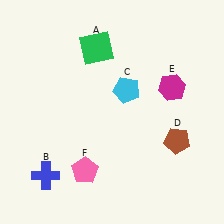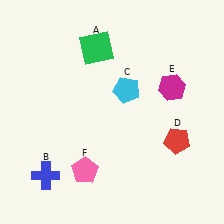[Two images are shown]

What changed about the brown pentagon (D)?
In Image 1, D is brown. In Image 2, it changed to red.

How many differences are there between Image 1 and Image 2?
There is 1 difference between the two images.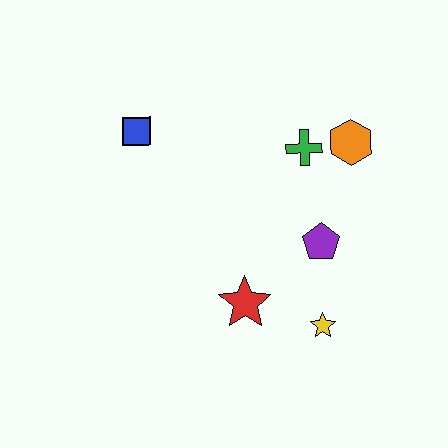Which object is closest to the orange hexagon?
The green cross is closest to the orange hexagon.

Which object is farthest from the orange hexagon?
The blue square is farthest from the orange hexagon.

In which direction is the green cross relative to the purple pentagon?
The green cross is above the purple pentagon.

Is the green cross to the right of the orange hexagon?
No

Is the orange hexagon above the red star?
Yes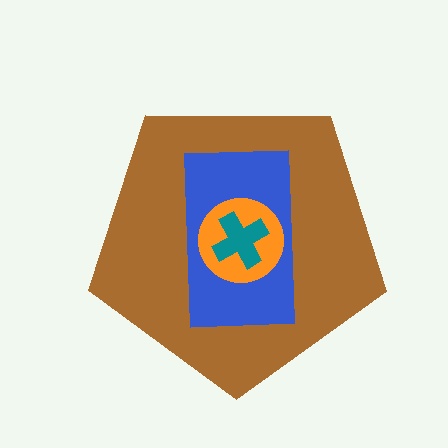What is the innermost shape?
The teal cross.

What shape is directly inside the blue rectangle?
The orange circle.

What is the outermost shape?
The brown pentagon.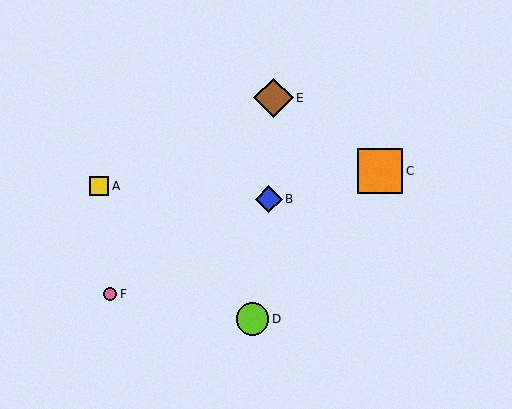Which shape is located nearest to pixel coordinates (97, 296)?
The pink circle (labeled F) at (110, 294) is nearest to that location.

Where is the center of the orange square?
The center of the orange square is at (380, 171).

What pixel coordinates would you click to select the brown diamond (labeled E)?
Click at (273, 98) to select the brown diamond E.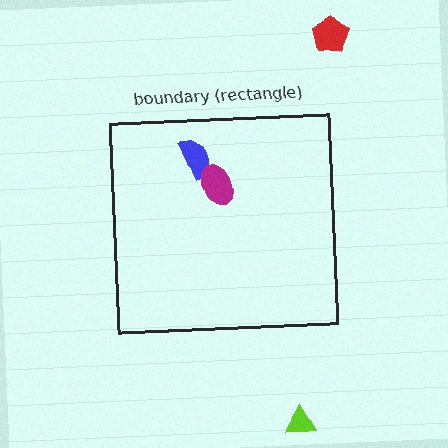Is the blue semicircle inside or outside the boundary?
Inside.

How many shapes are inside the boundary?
2 inside, 2 outside.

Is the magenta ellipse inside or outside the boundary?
Inside.